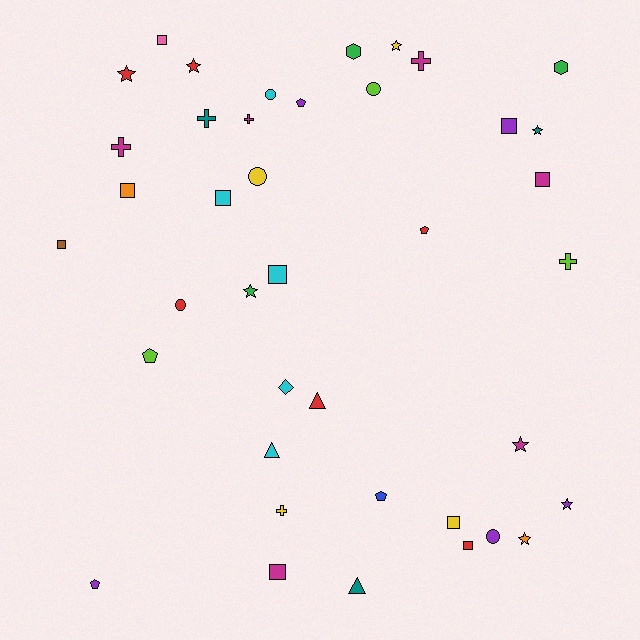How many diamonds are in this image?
There is 1 diamond.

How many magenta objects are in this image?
There are 6 magenta objects.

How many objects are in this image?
There are 40 objects.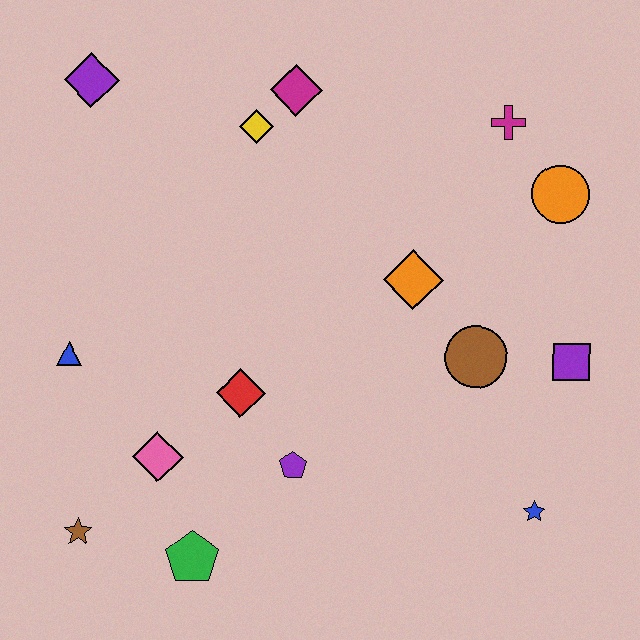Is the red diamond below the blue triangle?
Yes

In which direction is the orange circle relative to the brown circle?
The orange circle is above the brown circle.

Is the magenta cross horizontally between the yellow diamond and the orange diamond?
No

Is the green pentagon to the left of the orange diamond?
Yes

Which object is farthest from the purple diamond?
The blue star is farthest from the purple diamond.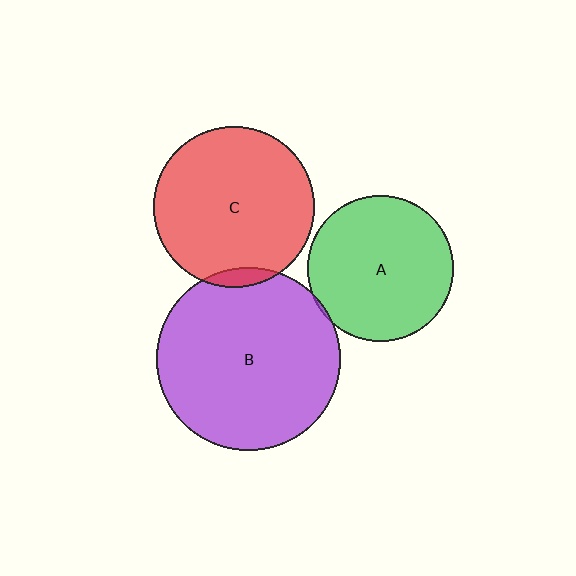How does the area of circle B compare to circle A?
Approximately 1.6 times.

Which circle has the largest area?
Circle B (purple).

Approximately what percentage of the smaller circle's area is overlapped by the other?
Approximately 5%.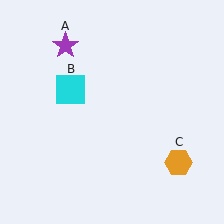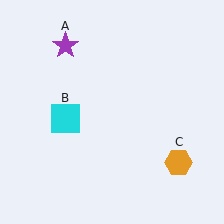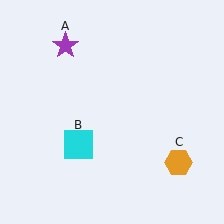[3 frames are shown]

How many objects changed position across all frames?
1 object changed position: cyan square (object B).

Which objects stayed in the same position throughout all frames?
Purple star (object A) and orange hexagon (object C) remained stationary.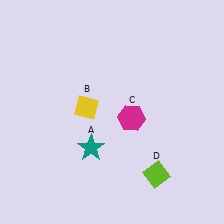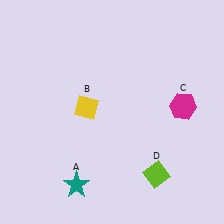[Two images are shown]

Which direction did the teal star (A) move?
The teal star (A) moved down.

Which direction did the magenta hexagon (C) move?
The magenta hexagon (C) moved right.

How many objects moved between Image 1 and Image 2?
2 objects moved between the two images.